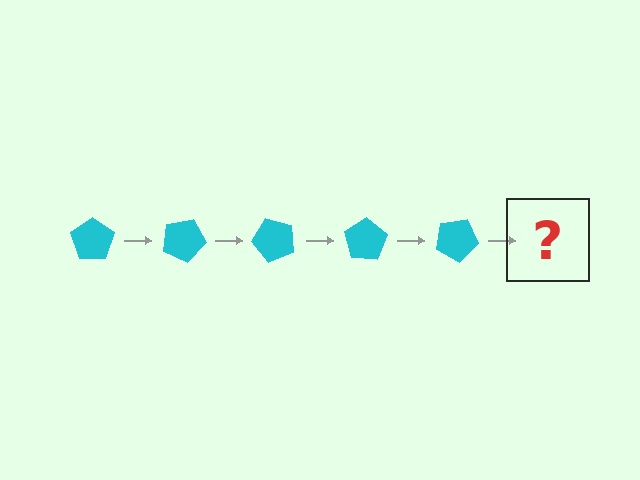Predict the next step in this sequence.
The next step is a cyan pentagon rotated 125 degrees.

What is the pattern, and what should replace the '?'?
The pattern is that the pentagon rotates 25 degrees each step. The '?' should be a cyan pentagon rotated 125 degrees.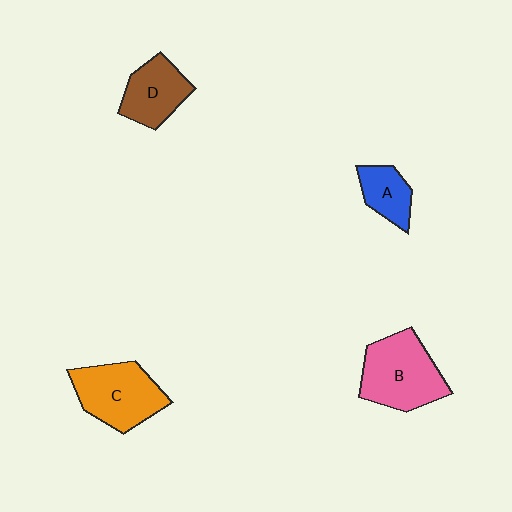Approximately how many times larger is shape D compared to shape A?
Approximately 1.4 times.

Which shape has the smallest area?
Shape A (blue).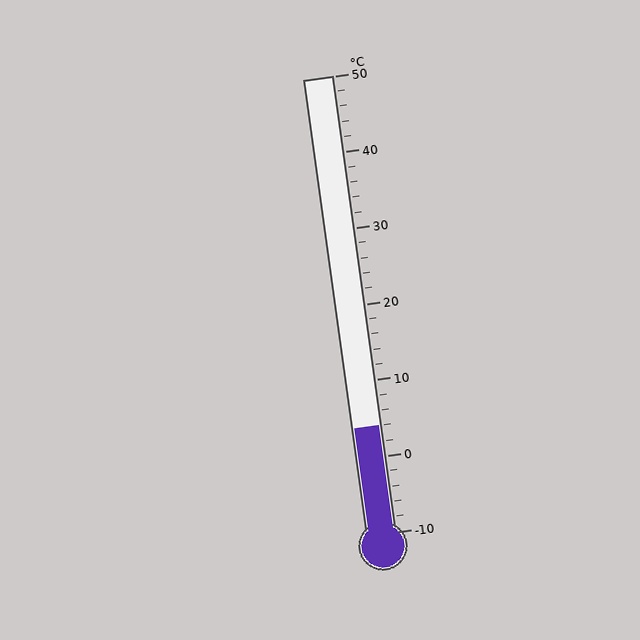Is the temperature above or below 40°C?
The temperature is below 40°C.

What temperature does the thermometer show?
The thermometer shows approximately 4°C.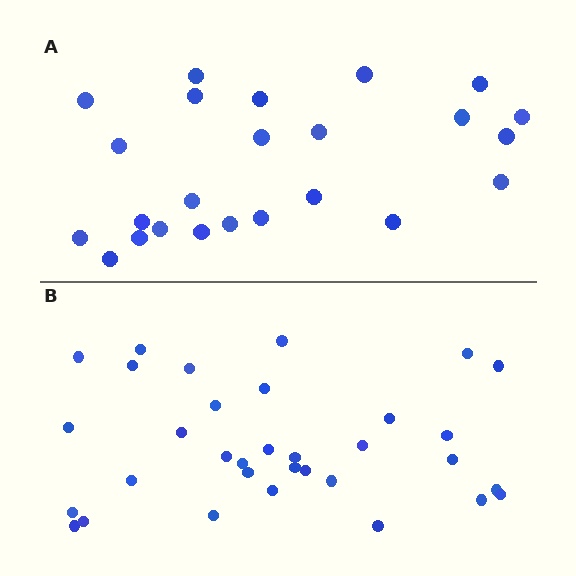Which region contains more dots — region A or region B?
Region B (the bottom region) has more dots.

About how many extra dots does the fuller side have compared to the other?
Region B has roughly 8 or so more dots than region A.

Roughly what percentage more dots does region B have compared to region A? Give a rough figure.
About 40% more.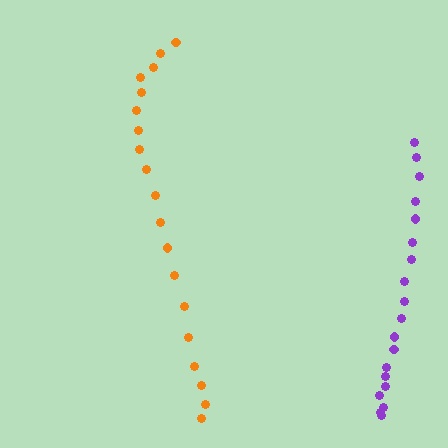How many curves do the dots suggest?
There are 2 distinct paths.